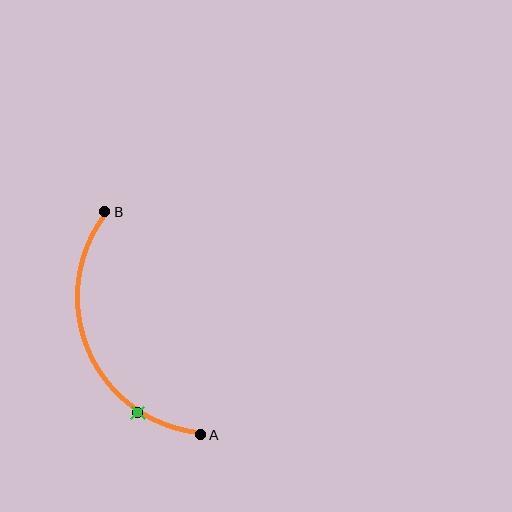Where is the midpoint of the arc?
The arc midpoint is the point on the curve farthest from the straight line joining A and B. It sits to the left of that line.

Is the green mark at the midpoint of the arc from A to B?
No. The green mark lies on the arc but is closer to endpoint A. The arc midpoint would be at the point on the curve equidistant along the arc from both A and B.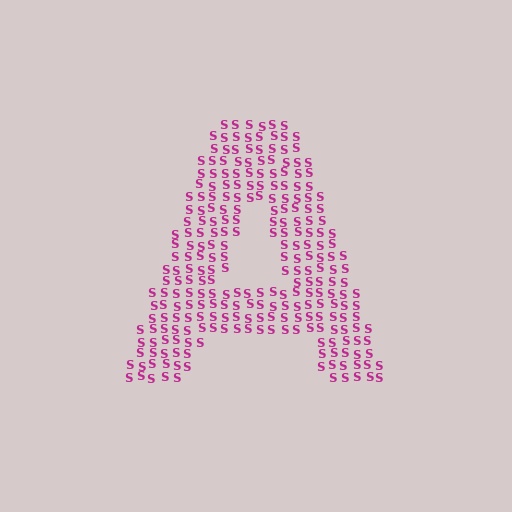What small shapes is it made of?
It is made of small letter S's.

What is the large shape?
The large shape is the letter A.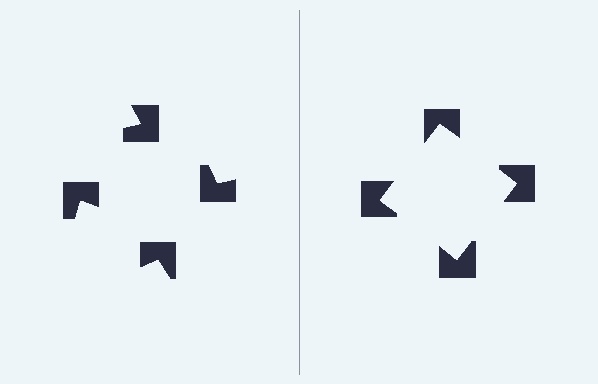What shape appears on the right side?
An illusory square.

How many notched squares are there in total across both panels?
8 — 4 on each side.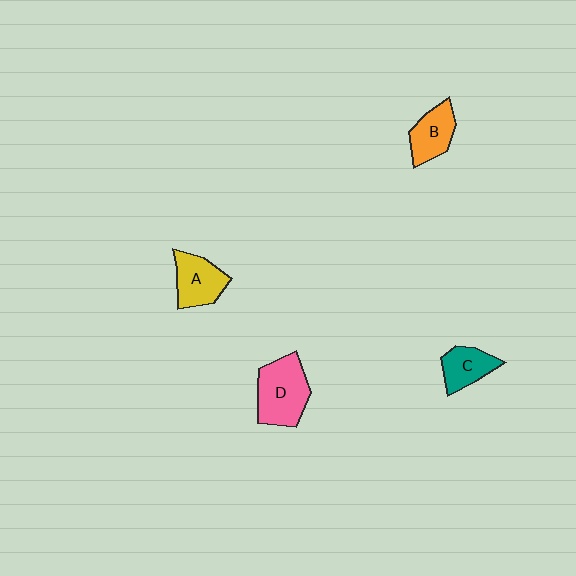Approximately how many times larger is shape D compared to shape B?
Approximately 1.5 times.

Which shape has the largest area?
Shape D (pink).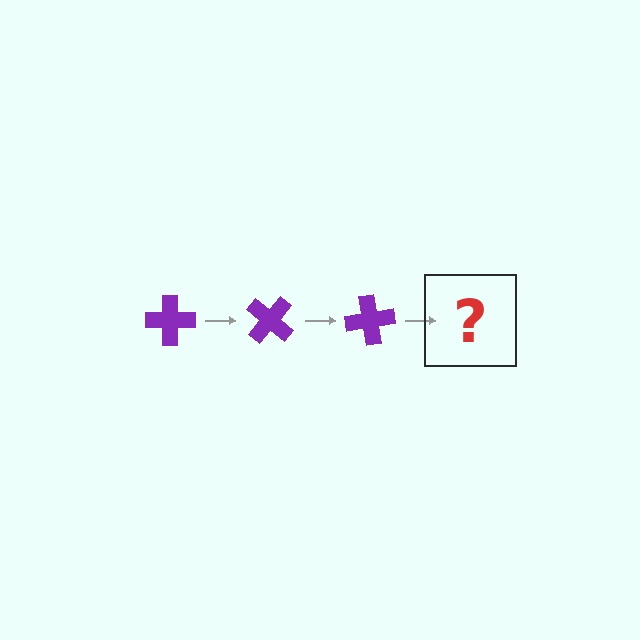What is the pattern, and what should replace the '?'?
The pattern is that the cross rotates 40 degrees each step. The '?' should be a purple cross rotated 120 degrees.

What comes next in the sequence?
The next element should be a purple cross rotated 120 degrees.